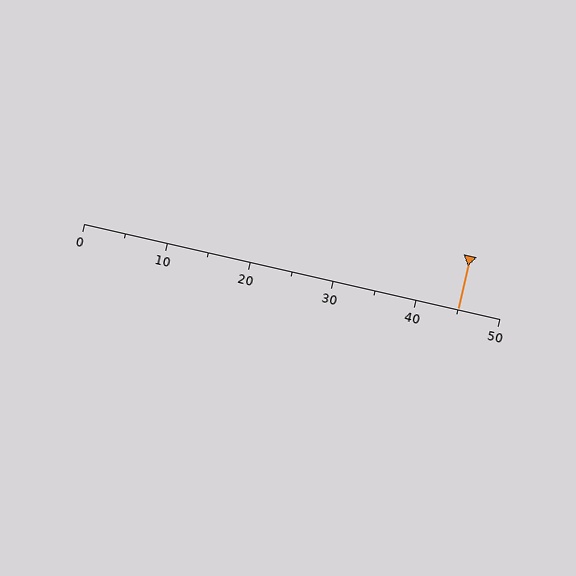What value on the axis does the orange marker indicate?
The marker indicates approximately 45.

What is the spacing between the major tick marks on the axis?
The major ticks are spaced 10 apart.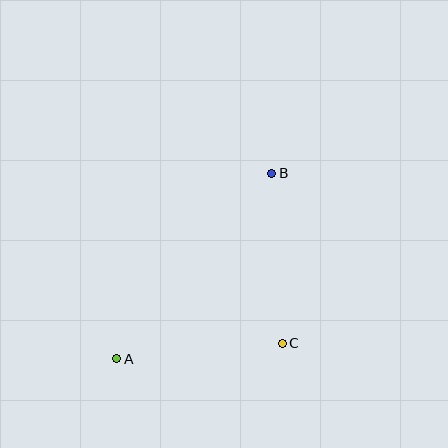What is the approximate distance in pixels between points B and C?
The distance between B and C is approximately 170 pixels.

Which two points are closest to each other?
Points A and C are closest to each other.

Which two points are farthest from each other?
Points A and B are farthest from each other.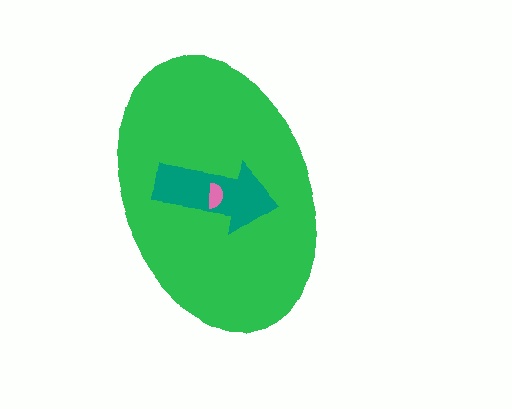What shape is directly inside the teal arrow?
The pink semicircle.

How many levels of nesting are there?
3.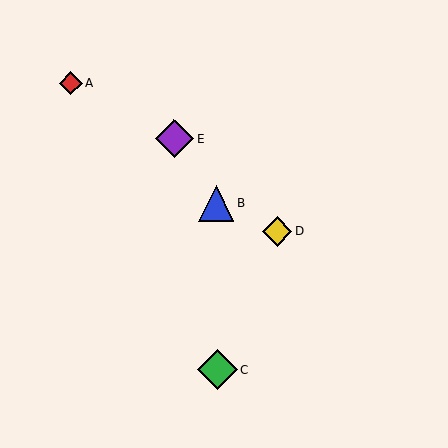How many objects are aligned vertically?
2 objects (B, C) are aligned vertically.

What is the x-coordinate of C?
Object C is at x≈217.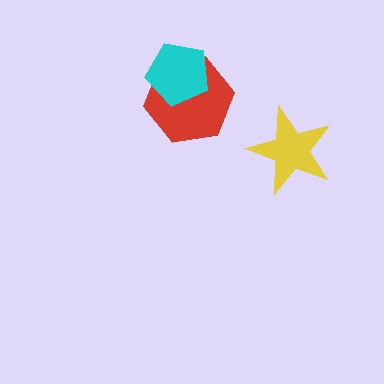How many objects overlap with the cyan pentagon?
1 object overlaps with the cyan pentagon.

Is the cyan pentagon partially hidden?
No, no other shape covers it.